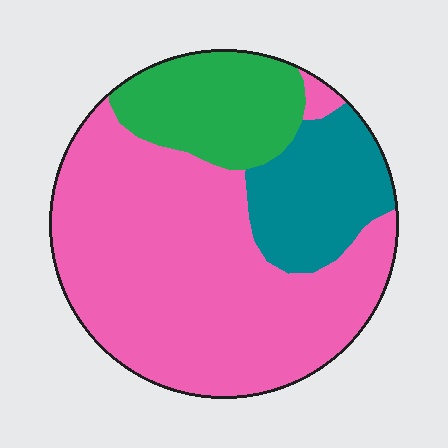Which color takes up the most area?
Pink, at roughly 65%.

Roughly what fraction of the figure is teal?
Teal covers roughly 20% of the figure.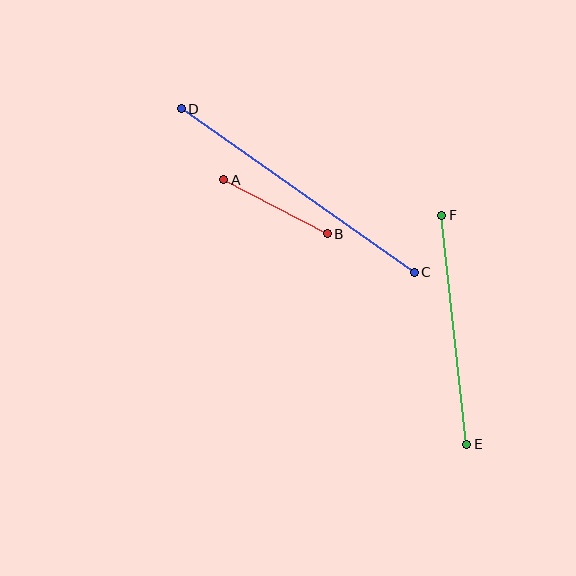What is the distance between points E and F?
The distance is approximately 231 pixels.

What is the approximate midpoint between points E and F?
The midpoint is at approximately (454, 330) pixels.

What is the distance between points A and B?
The distance is approximately 117 pixels.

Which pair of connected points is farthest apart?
Points C and D are farthest apart.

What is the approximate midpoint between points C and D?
The midpoint is at approximately (298, 191) pixels.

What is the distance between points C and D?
The distance is approximately 285 pixels.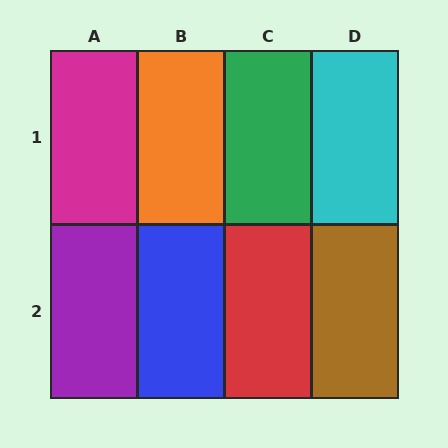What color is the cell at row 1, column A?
Magenta.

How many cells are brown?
1 cell is brown.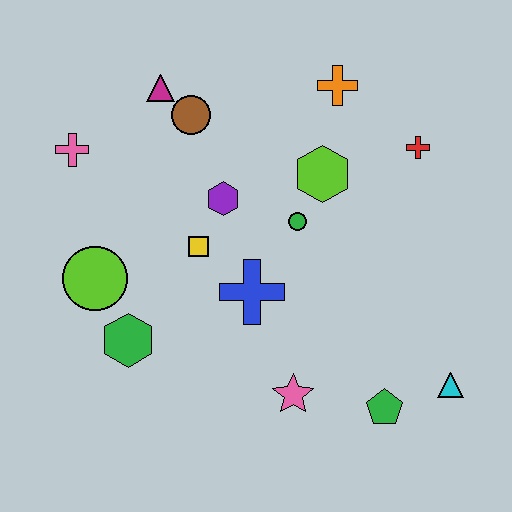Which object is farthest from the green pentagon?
The pink cross is farthest from the green pentagon.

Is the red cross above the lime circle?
Yes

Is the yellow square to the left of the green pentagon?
Yes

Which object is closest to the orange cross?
The lime hexagon is closest to the orange cross.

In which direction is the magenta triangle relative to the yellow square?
The magenta triangle is above the yellow square.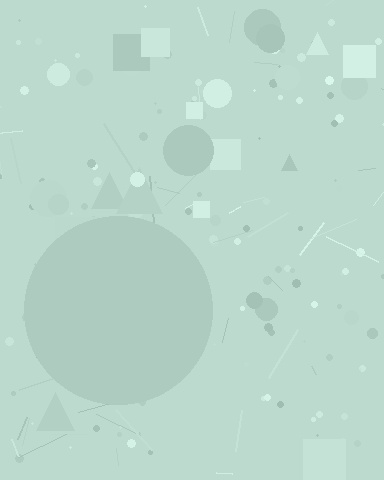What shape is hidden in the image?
A circle is hidden in the image.